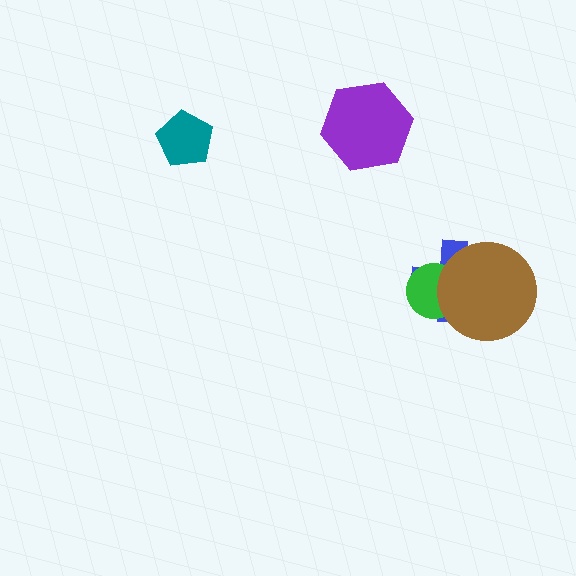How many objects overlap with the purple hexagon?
0 objects overlap with the purple hexagon.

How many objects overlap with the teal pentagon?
0 objects overlap with the teal pentagon.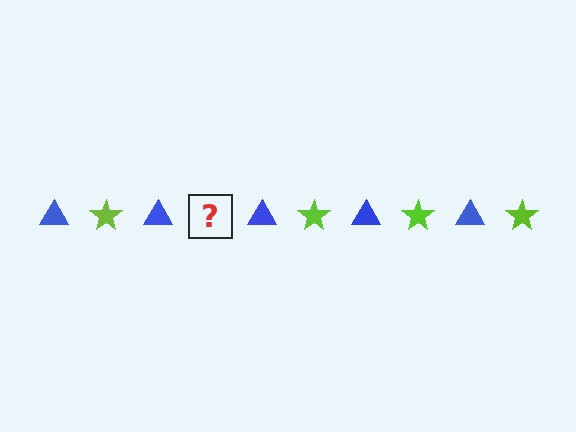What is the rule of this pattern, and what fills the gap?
The rule is that the pattern alternates between blue triangle and lime star. The gap should be filled with a lime star.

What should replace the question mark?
The question mark should be replaced with a lime star.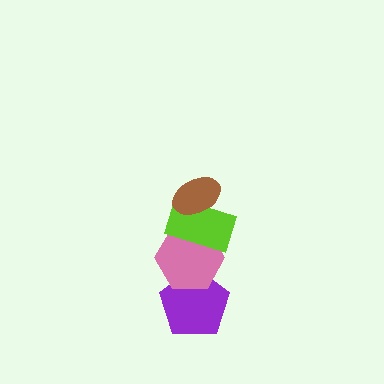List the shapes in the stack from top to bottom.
From top to bottom: the brown ellipse, the lime rectangle, the pink hexagon, the purple pentagon.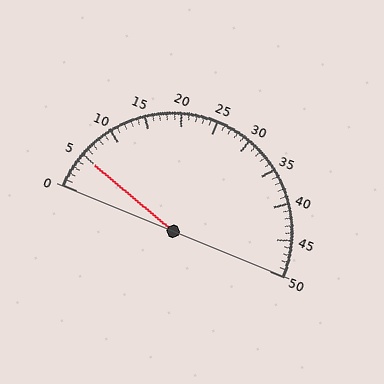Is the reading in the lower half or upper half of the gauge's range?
The reading is in the lower half of the range (0 to 50).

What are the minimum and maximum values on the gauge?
The gauge ranges from 0 to 50.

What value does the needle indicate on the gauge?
The needle indicates approximately 5.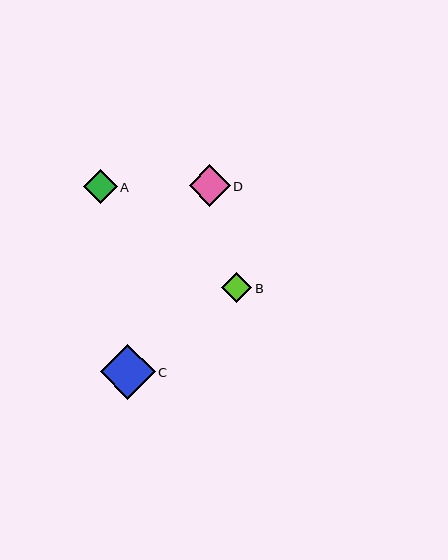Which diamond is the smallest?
Diamond B is the smallest with a size of approximately 30 pixels.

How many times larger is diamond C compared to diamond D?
Diamond C is approximately 1.3 times the size of diamond D.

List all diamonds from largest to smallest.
From largest to smallest: C, D, A, B.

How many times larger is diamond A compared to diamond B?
Diamond A is approximately 1.1 times the size of diamond B.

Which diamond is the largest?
Diamond C is the largest with a size of approximately 55 pixels.